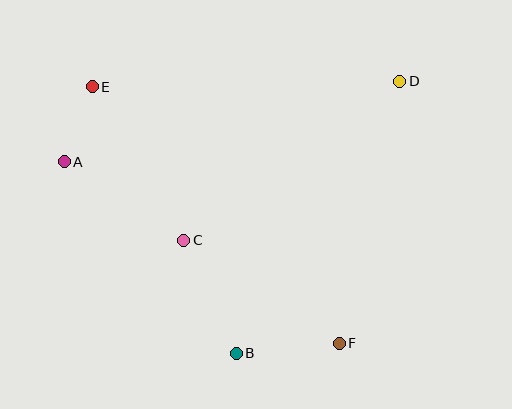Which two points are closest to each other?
Points A and E are closest to each other.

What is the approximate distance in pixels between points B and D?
The distance between B and D is approximately 317 pixels.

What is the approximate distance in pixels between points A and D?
The distance between A and D is approximately 345 pixels.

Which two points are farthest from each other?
Points E and F are farthest from each other.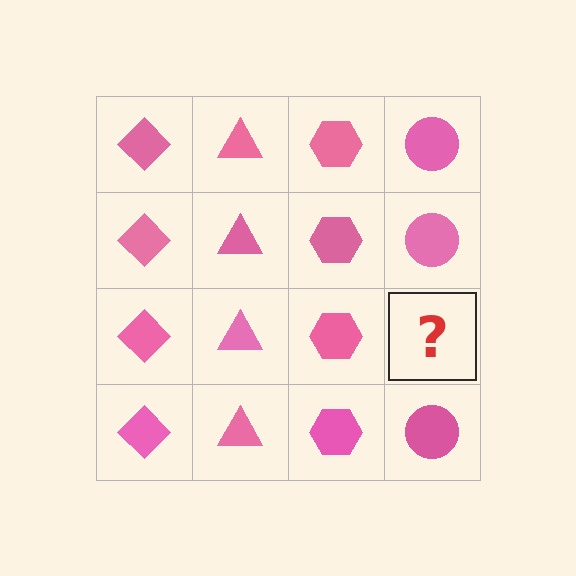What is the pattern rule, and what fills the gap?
The rule is that each column has a consistent shape. The gap should be filled with a pink circle.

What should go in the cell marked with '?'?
The missing cell should contain a pink circle.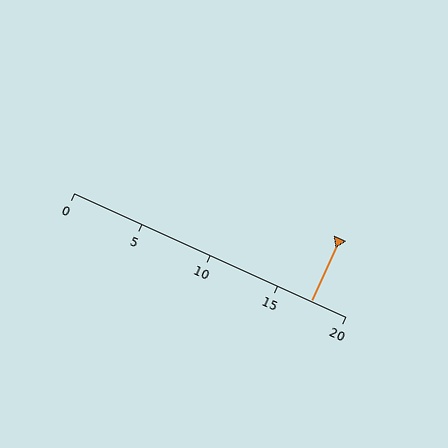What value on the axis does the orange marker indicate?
The marker indicates approximately 17.5.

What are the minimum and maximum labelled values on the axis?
The axis runs from 0 to 20.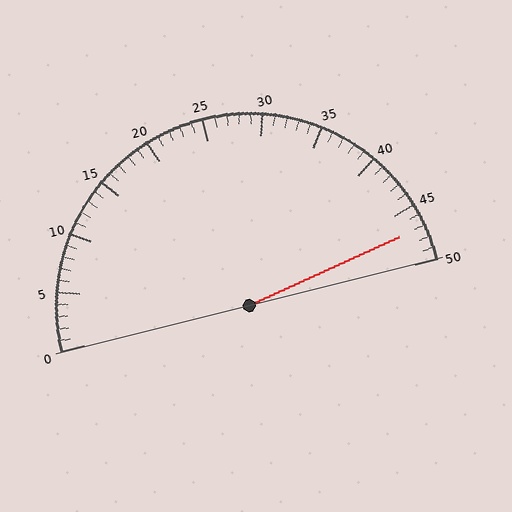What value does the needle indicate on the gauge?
The needle indicates approximately 47.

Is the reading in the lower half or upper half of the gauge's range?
The reading is in the upper half of the range (0 to 50).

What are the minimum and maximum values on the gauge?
The gauge ranges from 0 to 50.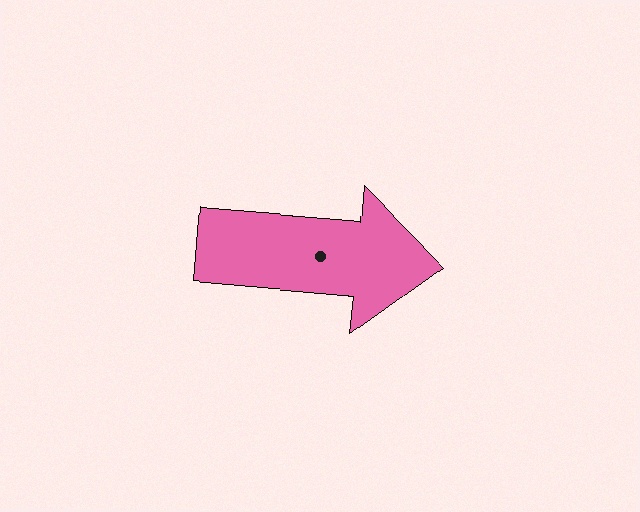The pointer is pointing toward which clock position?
Roughly 3 o'clock.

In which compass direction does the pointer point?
East.